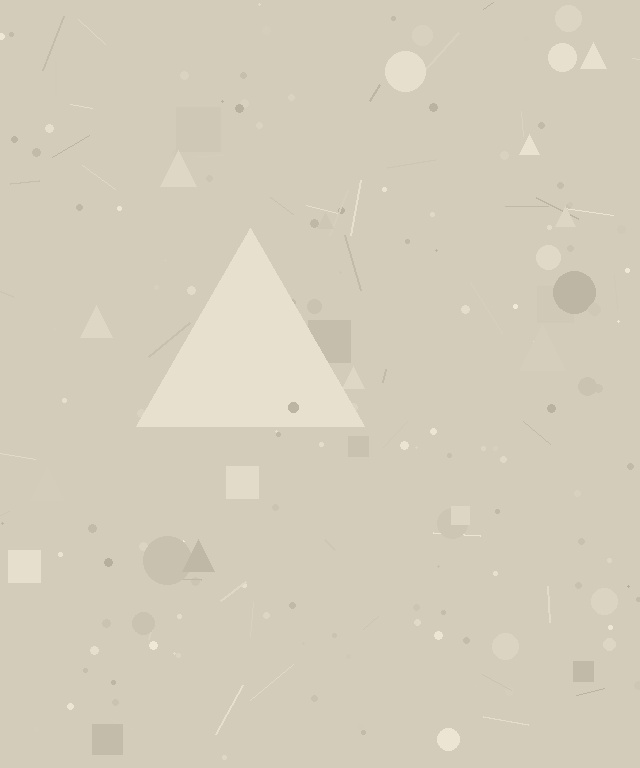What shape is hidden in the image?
A triangle is hidden in the image.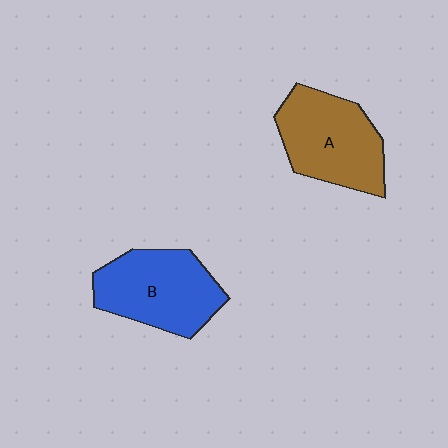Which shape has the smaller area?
Shape A (brown).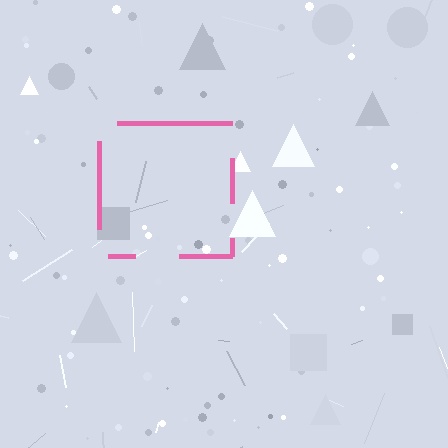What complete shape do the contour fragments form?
The contour fragments form a square.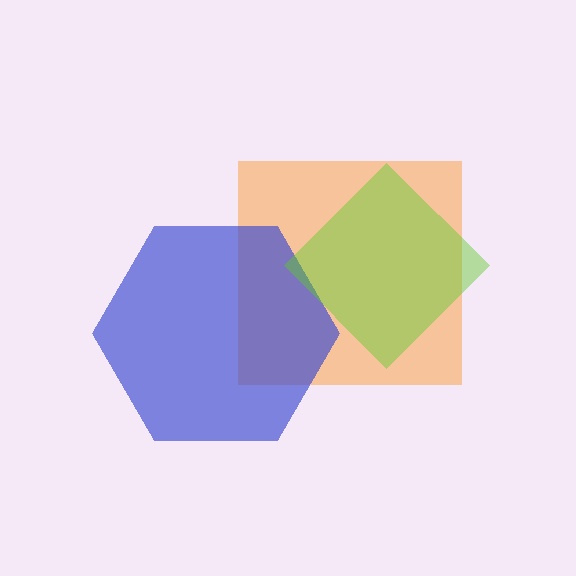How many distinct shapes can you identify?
There are 3 distinct shapes: an orange square, a blue hexagon, a lime diamond.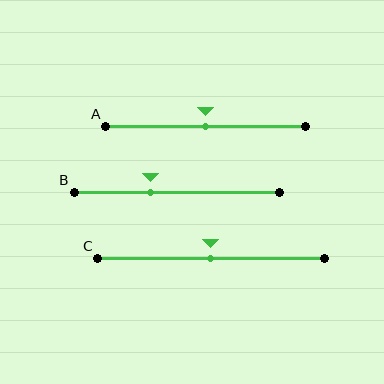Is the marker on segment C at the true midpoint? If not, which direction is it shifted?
Yes, the marker on segment C is at the true midpoint.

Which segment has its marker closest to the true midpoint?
Segment A has its marker closest to the true midpoint.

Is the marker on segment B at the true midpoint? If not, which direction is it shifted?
No, the marker on segment B is shifted to the left by about 13% of the segment length.